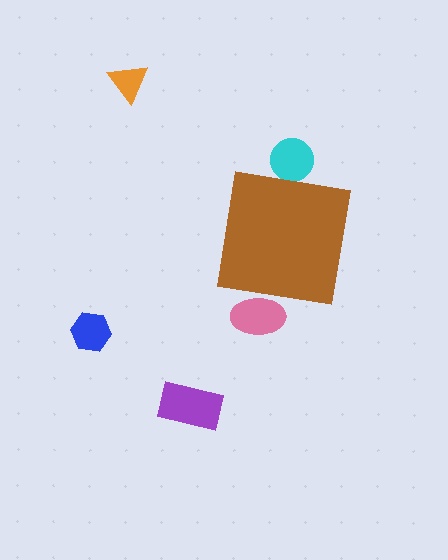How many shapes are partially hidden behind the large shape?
2 shapes are partially hidden.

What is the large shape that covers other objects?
A brown square.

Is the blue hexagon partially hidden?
No, the blue hexagon is fully visible.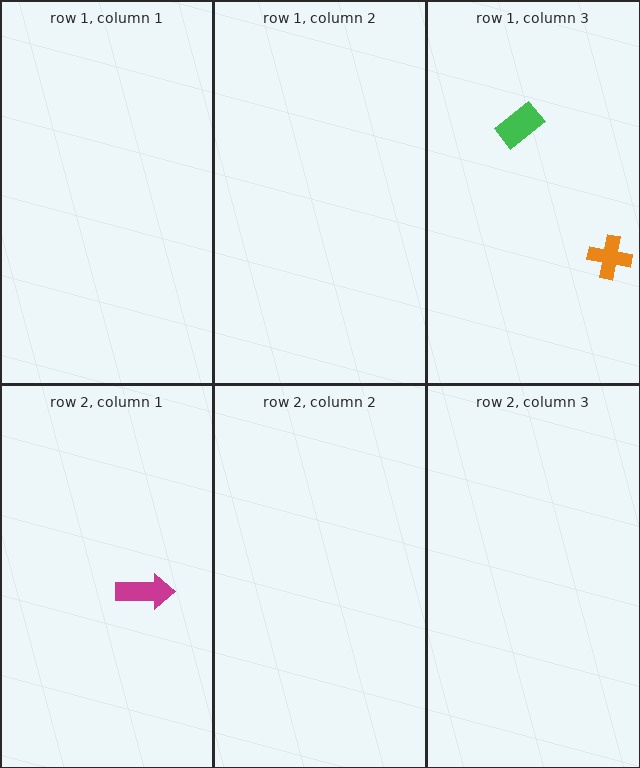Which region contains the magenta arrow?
The row 2, column 1 region.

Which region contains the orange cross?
The row 1, column 3 region.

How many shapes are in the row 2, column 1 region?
1.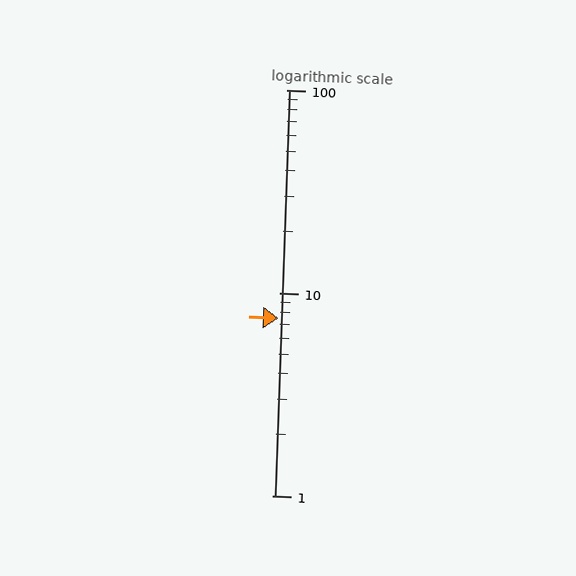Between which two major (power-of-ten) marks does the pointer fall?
The pointer is between 1 and 10.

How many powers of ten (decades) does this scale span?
The scale spans 2 decades, from 1 to 100.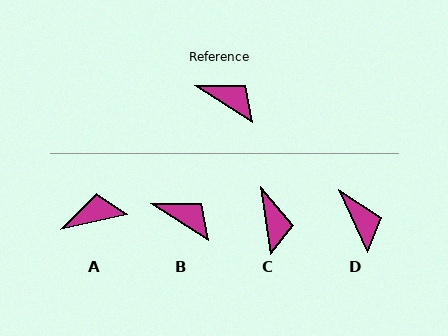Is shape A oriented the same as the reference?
No, it is off by about 45 degrees.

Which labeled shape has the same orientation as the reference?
B.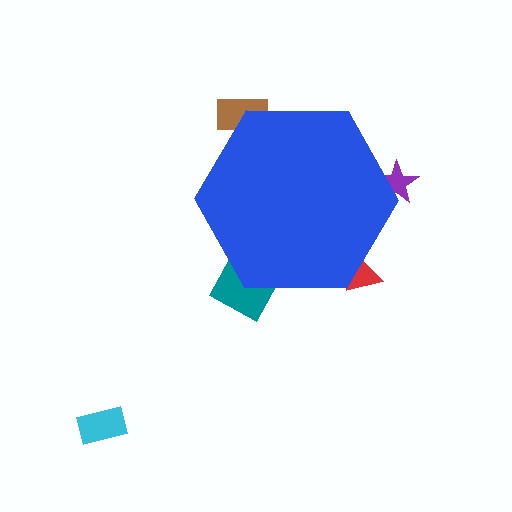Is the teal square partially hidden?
Yes, the teal square is partially hidden behind the blue hexagon.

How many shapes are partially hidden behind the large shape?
4 shapes are partially hidden.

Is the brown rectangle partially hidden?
Yes, the brown rectangle is partially hidden behind the blue hexagon.